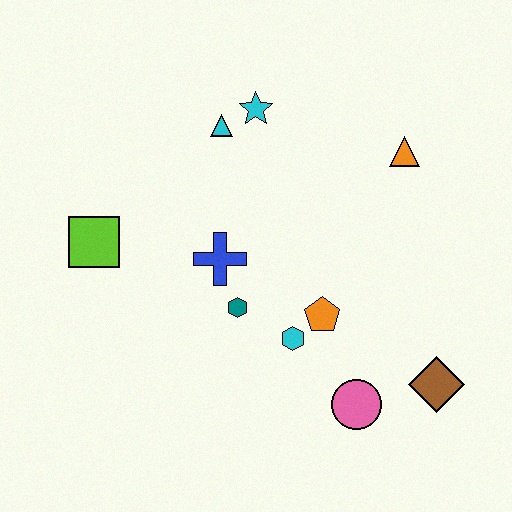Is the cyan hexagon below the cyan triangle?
Yes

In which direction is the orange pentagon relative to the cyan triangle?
The orange pentagon is below the cyan triangle.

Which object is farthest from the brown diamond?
The lime square is farthest from the brown diamond.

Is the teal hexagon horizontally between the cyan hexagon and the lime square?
Yes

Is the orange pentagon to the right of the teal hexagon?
Yes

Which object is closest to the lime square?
The blue cross is closest to the lime square.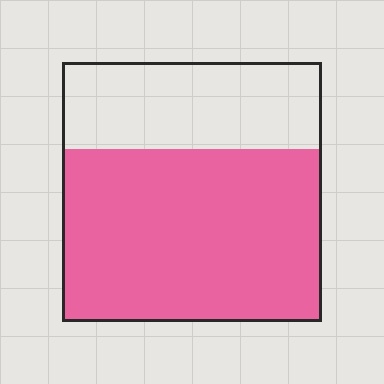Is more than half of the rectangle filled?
Yes.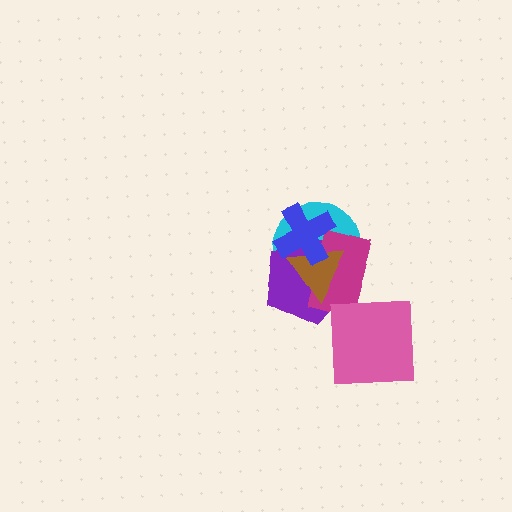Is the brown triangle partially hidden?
Yes, it is partially covered by another shape.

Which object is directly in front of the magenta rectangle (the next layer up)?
The brown triangle is directly in front of the magenta rectangle.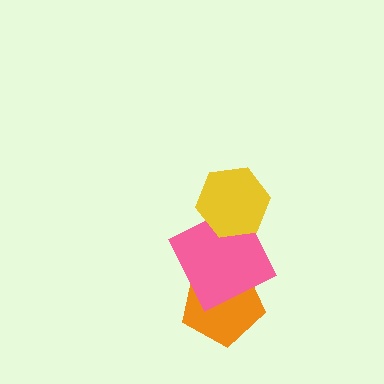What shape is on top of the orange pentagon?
The pink square is on top of the orange pentagon.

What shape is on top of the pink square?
The yellow hexagon is on top of the pink square.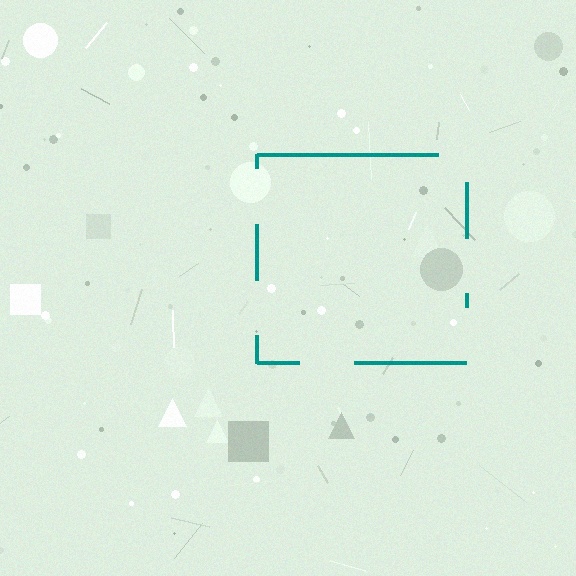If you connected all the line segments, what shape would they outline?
They would outline a square.